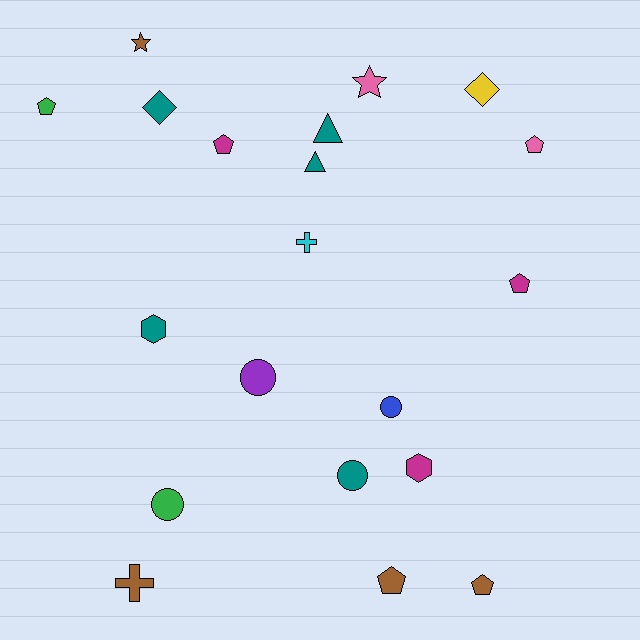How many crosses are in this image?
There are 2 crosses.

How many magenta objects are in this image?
There are 3 magenta objects.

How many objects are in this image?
There are 20 objects.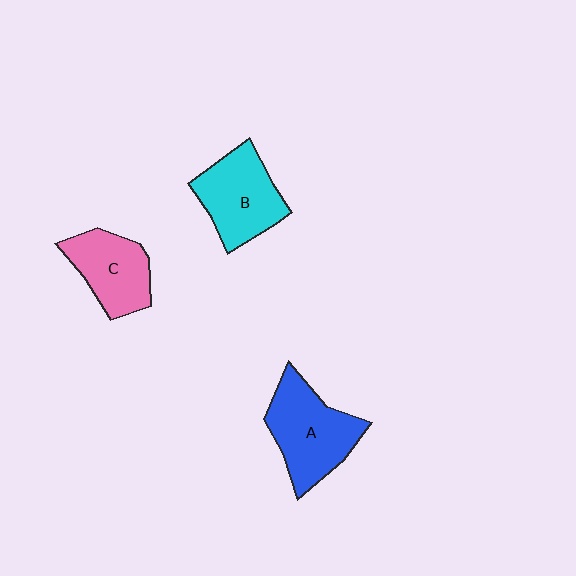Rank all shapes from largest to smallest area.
From largest to smallest: A (blue), B (cyan), C (pink).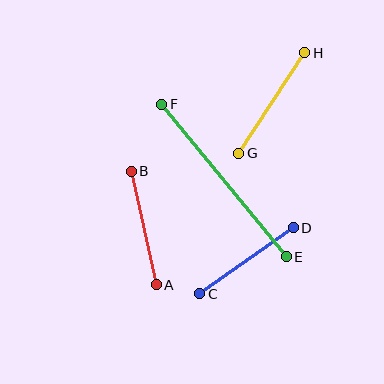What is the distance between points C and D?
The distance is approximately 115 pixels.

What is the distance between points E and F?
The distance is approximately 197 pixels.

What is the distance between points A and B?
The distance is approximately 117 pixels.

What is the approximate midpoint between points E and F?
The midpoint is at approximately (224, 181) pixels.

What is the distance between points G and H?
The distance is approximately 120 pixels.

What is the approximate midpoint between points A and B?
The midpoint is at approximately (144, 228) pixels.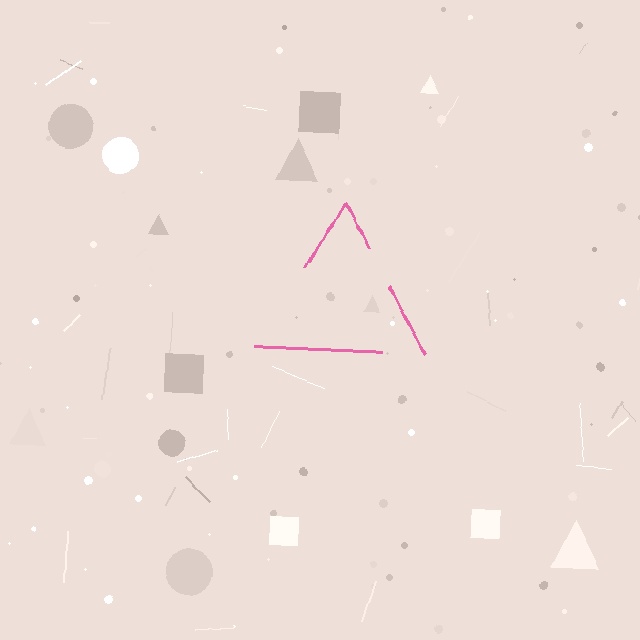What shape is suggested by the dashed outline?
The dashed outline suggests a triangle.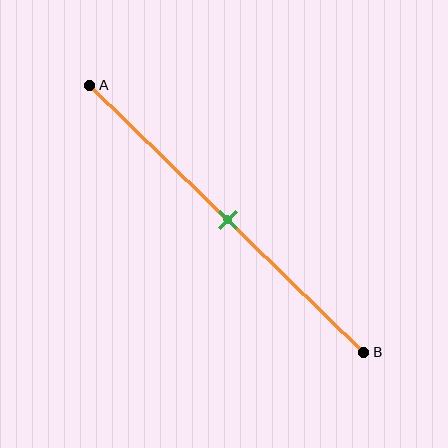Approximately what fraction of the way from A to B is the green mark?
The green mark is approximately 50% of the way from A to B.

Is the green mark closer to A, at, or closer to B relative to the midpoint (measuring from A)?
The green mark is approximately at the midpoint of segment AB.